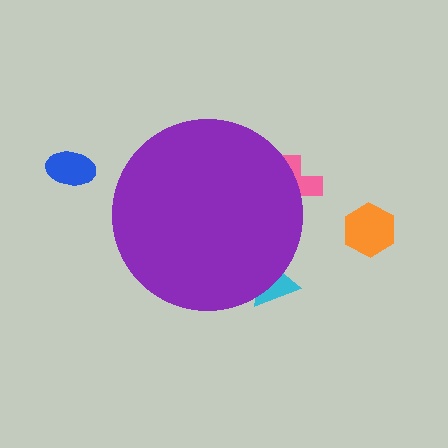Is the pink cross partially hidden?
Yes, the pink cross is partially hidden behind the purple circle.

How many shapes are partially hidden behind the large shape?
2 shapes are partially hidden.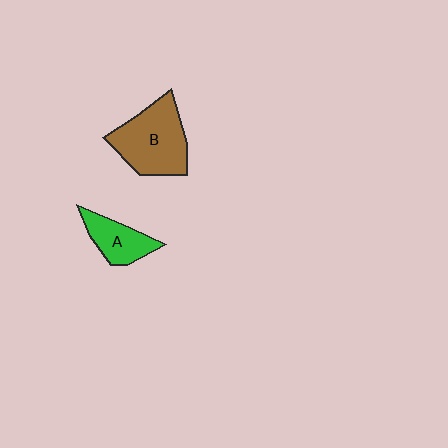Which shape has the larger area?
Shape B (brown).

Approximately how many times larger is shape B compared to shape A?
Approximately 1.8 times.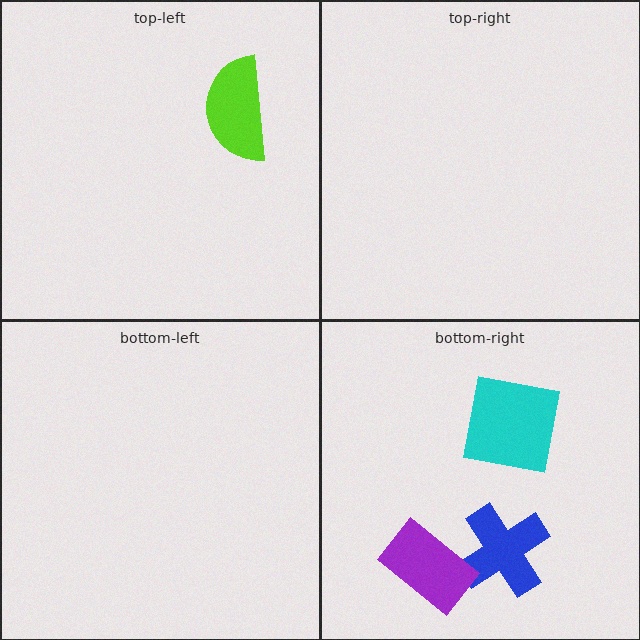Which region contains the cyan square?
The bottom-right region.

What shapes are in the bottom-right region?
The blue cross, the purple rectangle, the cyan square.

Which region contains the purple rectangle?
The bottom-right region.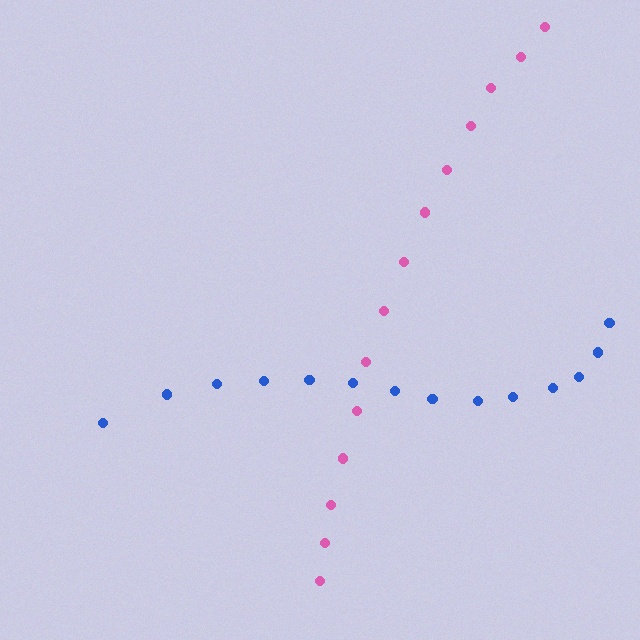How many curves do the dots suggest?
There are 2 distinct paths.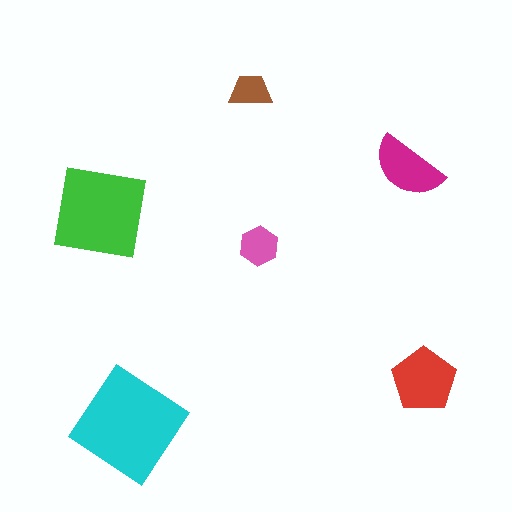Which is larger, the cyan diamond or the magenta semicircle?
The cyan diamond.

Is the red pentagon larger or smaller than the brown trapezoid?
Larger.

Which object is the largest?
The cyan diamond.